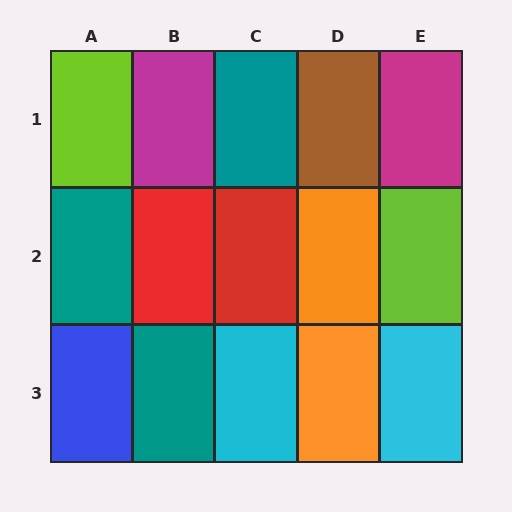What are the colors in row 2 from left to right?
Teal, red, red, orange, lime.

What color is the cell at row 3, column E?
Cyan.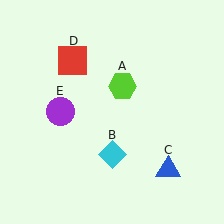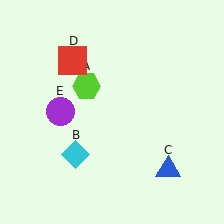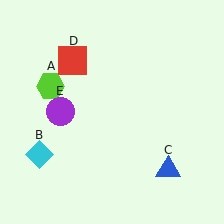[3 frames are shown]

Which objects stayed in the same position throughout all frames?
Blue triangle (object C) and red square (object D) and purple circle (object E) remained stationary.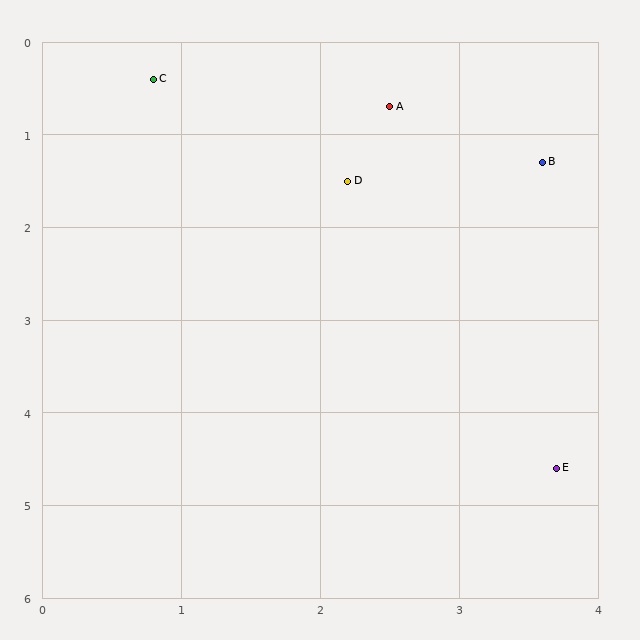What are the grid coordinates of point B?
Point B is at approximately (3.6, 1.3).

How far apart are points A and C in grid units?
Points A and C are about 1.7 grid units apart.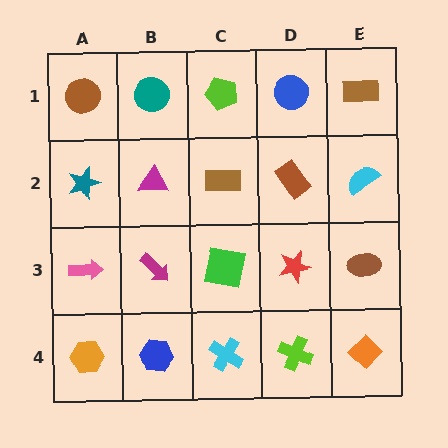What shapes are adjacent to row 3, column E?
A cyan semicircle (row 2, column E), an orange diamond (row 4, column E), a red star (row 3, column D).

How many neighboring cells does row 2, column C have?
4.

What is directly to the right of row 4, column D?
An orange diamond.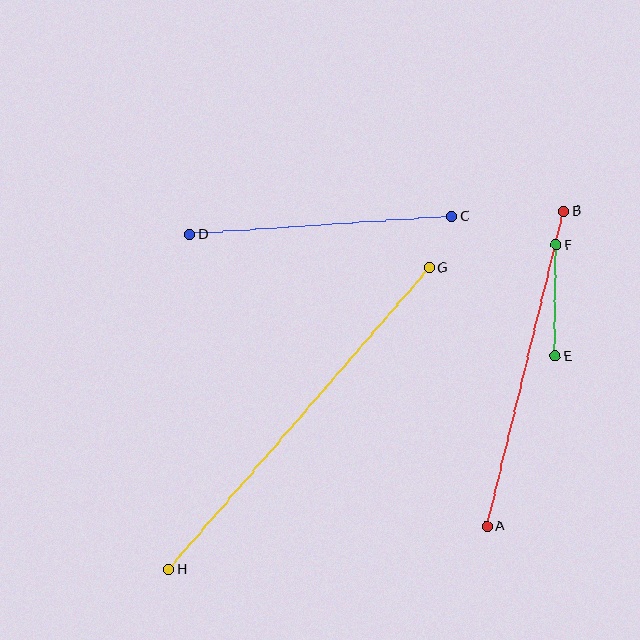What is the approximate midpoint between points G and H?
The midpoint is at approximately (299, 419) pixels.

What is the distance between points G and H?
The distance is approximately 398 pixels.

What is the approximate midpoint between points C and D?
The midpoint is at approximately (321, 225) pixels.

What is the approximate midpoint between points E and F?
The midpoint is at approximately (556, 300) pixels.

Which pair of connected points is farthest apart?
Points G and H are farthest apart.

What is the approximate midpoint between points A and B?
The midpoint is at approximately (525, 369) pixels.